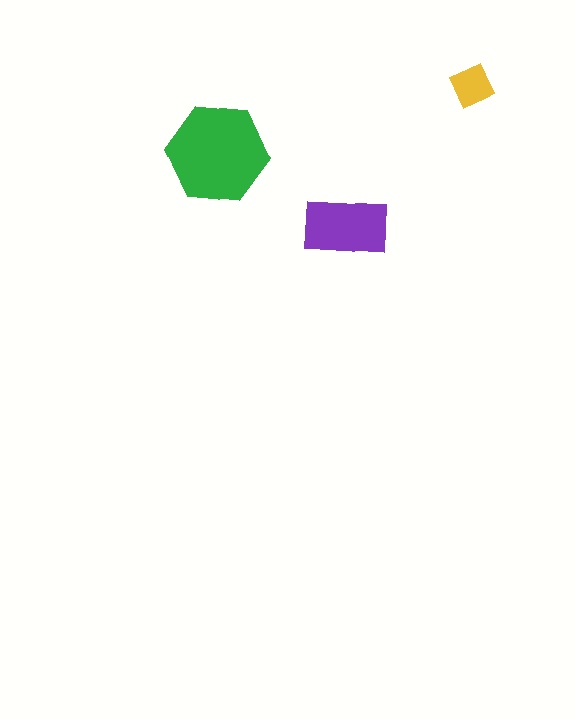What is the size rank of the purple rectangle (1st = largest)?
2nd.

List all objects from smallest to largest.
The yellow square, the purple rectangle, the green hexagon.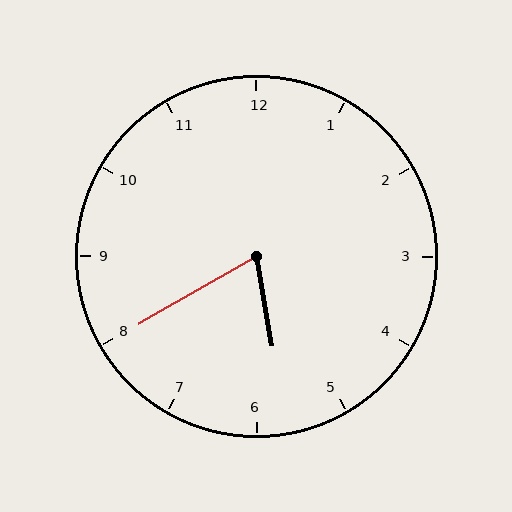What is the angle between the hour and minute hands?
Approximately 70 degrees.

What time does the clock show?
5:40.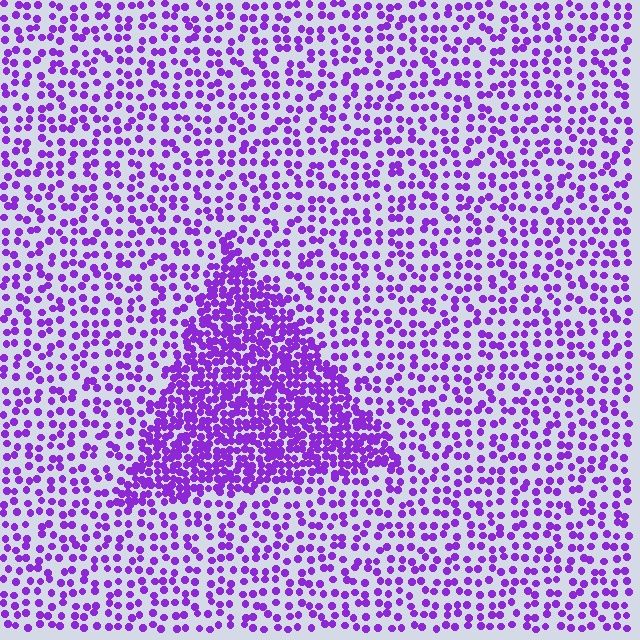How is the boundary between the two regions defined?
The boundary is defined by a change in element density (approximately 2.4x ratio). All elements are the same color, size, and shape.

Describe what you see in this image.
The image contains small purple elements arranged at two different densities. A triangle-shaped region is visible where the elements are more densely packed than the surrounding area.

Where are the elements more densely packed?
The elements are more densely packed inside the triangle boundary.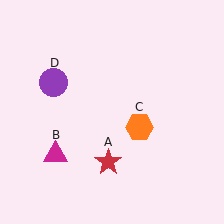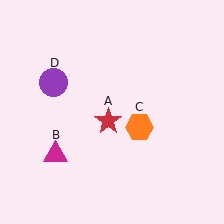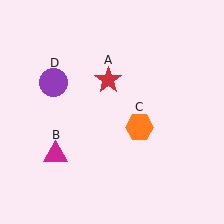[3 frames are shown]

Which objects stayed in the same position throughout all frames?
Magenta triangle (object B) and orange hexagon (object C) and purple circle (object D) remained stationary.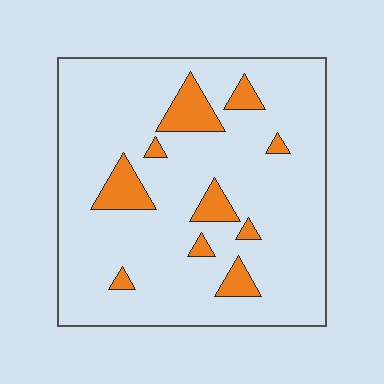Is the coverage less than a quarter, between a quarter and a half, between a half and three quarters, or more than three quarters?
Less than a quarter.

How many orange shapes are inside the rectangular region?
10.